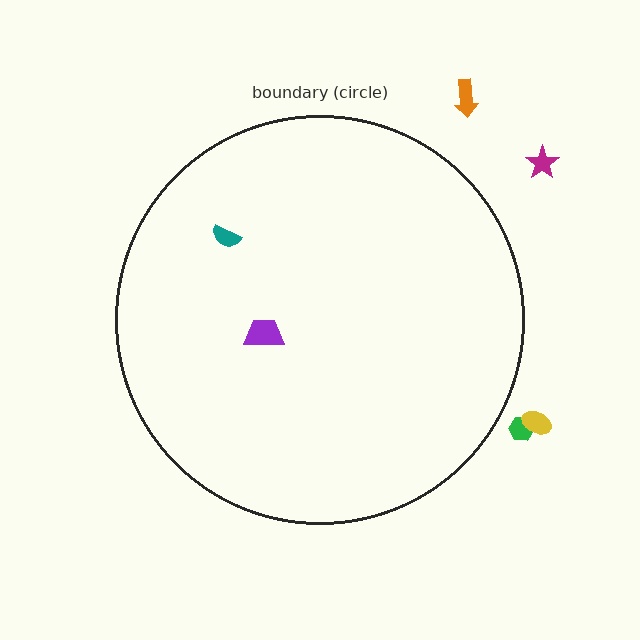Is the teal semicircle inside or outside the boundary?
Inside.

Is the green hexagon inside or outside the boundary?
Outside.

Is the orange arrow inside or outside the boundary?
Outside.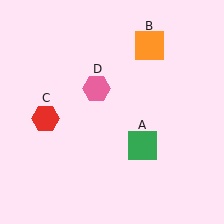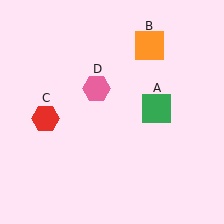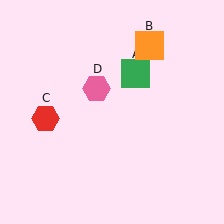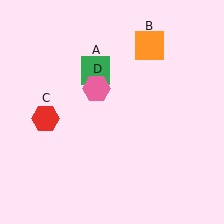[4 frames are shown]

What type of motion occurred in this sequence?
The green square (object A) rotated counterclockwise around the center of the scene.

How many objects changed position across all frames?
1 object changed position: green square (object A).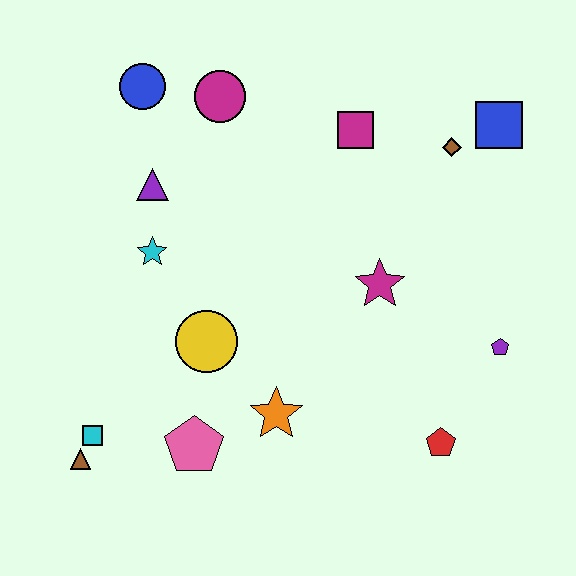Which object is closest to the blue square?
The brown diamond is closest to the blue square.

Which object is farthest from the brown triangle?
The blue square is farthest from the brown triangle.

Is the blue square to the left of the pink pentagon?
No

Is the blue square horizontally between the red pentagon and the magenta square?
No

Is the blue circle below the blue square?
No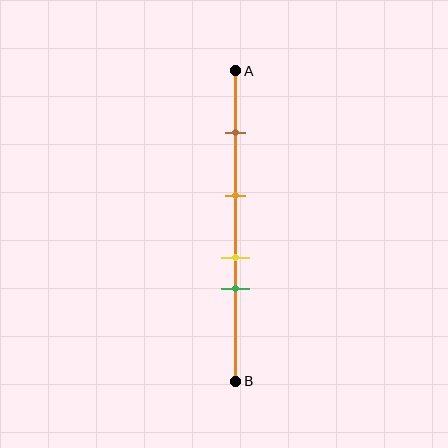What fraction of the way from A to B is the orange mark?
The orange mark is approximately 40% (0.4) of the way from A to B.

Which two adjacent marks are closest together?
The yellow and green marks are the closest adjacent pair.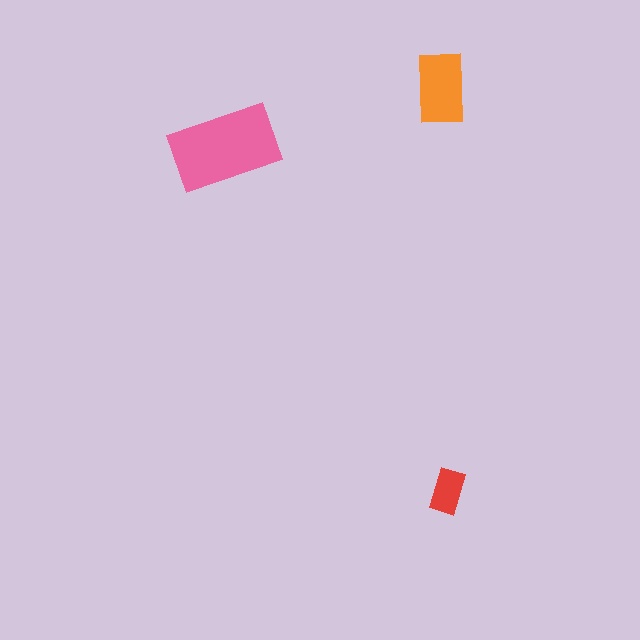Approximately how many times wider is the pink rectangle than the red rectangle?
About 2.5 times wider.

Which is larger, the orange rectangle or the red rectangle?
The orange one.